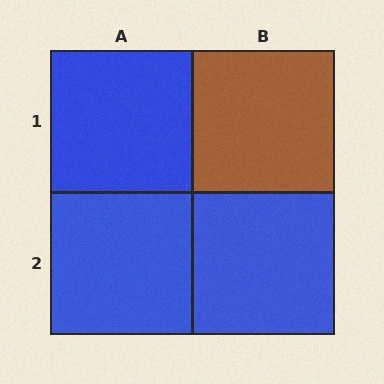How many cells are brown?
1 cell is brown.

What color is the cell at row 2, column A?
Blue.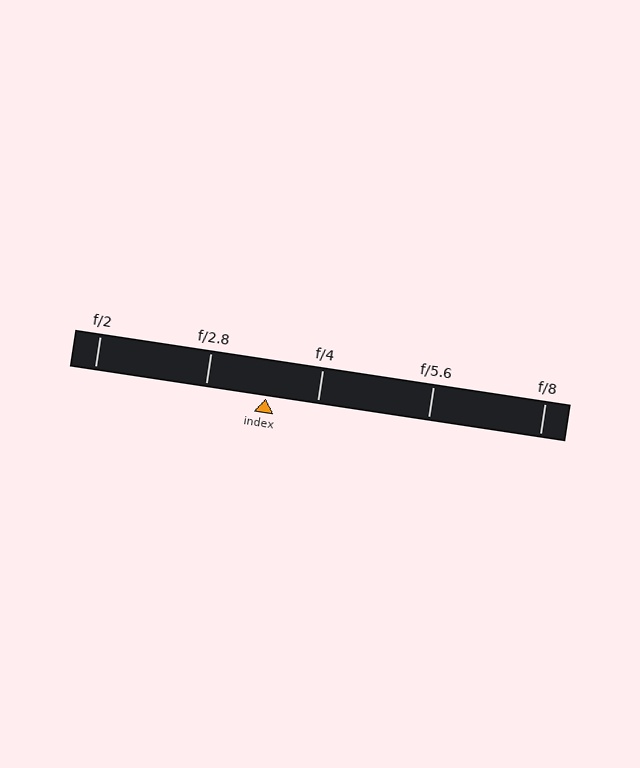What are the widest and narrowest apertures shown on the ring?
The widest aperture shown is f/2 and the narrowest is f/8.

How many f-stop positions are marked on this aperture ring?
There are 5 f-stop positions marked.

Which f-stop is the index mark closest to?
The index mark is closest to f/4.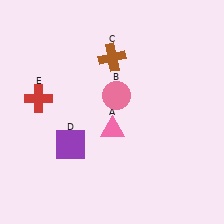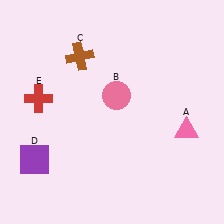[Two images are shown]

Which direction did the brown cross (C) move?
The brown cross (C) moved left.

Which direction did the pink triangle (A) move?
The pink triangle (A) moved right.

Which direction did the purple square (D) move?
The purple square (D) moved left.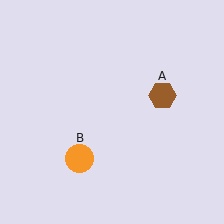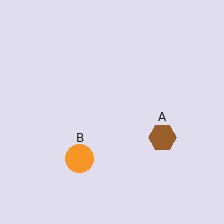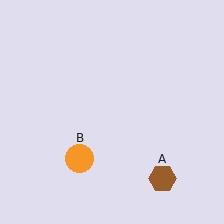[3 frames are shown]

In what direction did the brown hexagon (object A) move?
The brown hexagon (object A) moved down.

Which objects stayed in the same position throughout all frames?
Orange circle (object B) remained stationary.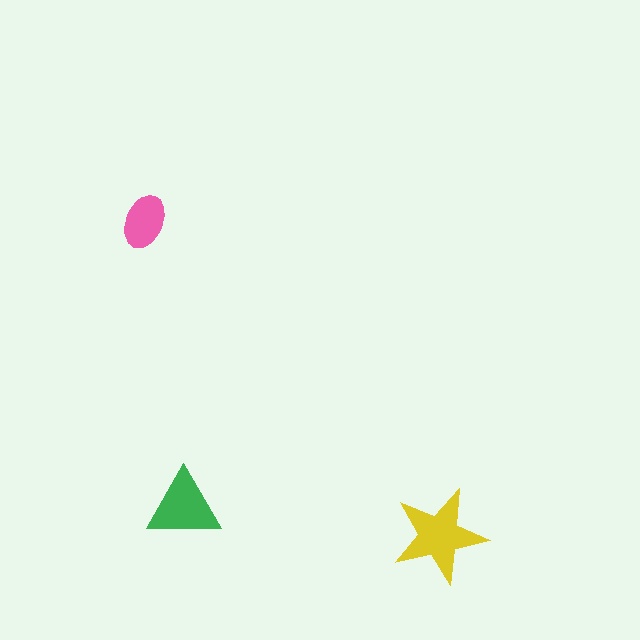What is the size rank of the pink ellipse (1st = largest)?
3rd.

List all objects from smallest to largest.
The pink ellipse, the green triangle, the yellow star.